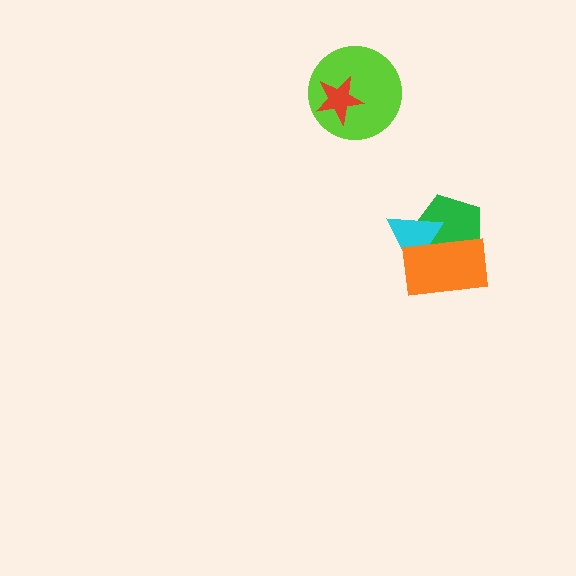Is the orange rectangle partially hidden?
No, no other shape covers it.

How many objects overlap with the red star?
1 object overlaps with the red star.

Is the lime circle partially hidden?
Yes, it is partially covered by another shape.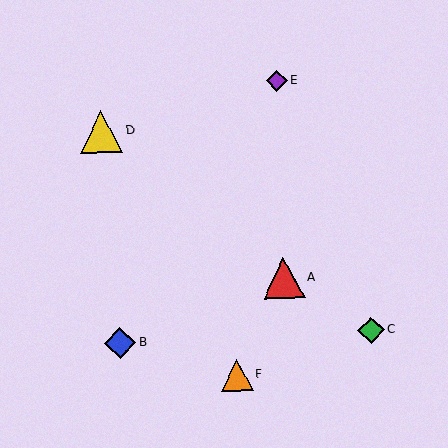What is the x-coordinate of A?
Object A is at x≈284.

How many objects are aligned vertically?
2 objects (A, E) are aligned vertically.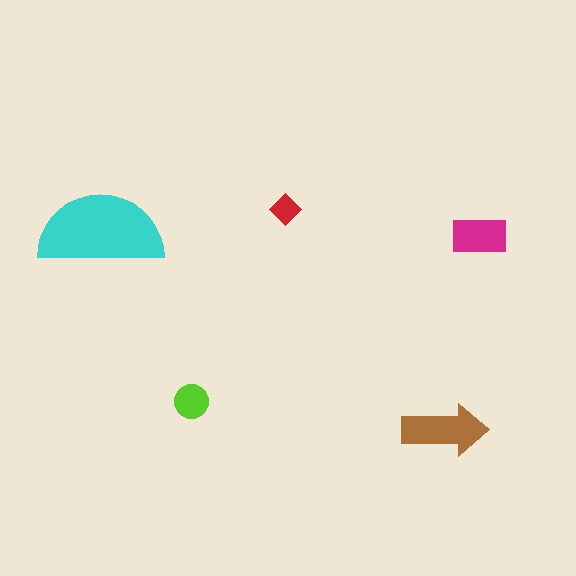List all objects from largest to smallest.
The cyan semicircle, the brown arrow, the magenta rectangle, the lime circle, the red diamond.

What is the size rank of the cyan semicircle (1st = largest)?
1st.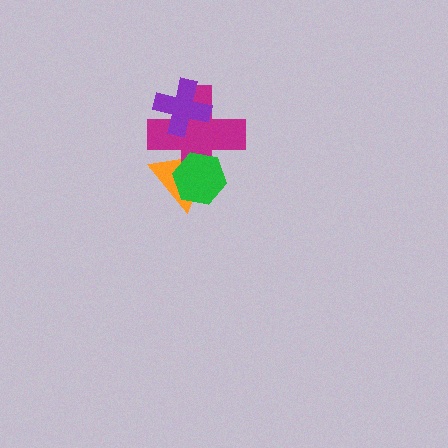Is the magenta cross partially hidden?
Yes, it is partially covered by another shape.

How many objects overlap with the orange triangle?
2 objects overlap with the orange triangle.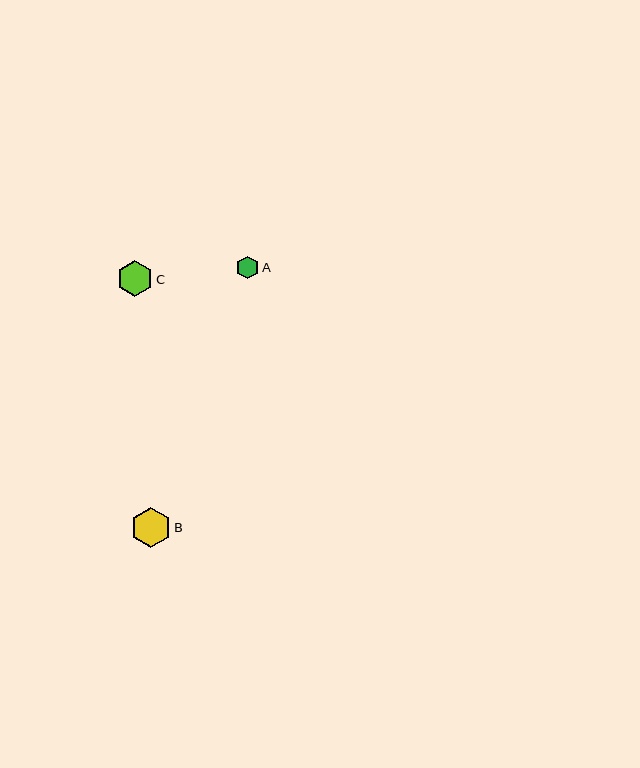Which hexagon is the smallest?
Hexagon A is the smallest with a size of approximately 23 pixels.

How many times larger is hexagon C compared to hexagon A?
Hexagon C is approximately 1.6 times the size of hexagon A.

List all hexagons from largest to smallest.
From largest to smallest: B, C, A.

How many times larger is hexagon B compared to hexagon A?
Hexagon B is approximately 1.8 times the size of hexagon A.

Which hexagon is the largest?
Hexagon B is the largest with a size of approximately 40 pixels.